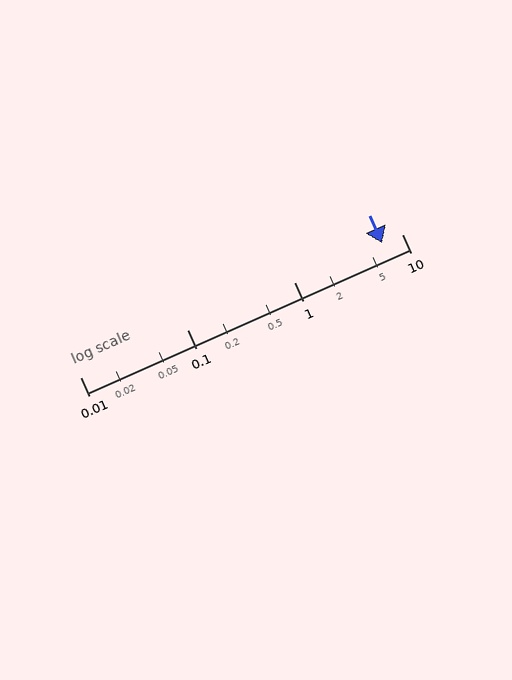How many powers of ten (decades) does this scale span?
The scale spans 3 decades, from 0.01 to 10.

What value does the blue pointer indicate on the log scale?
The pointer indicates approximately 6.5.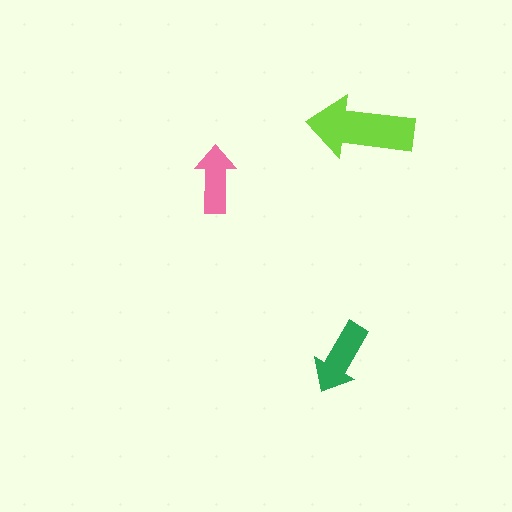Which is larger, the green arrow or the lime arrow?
The lime one.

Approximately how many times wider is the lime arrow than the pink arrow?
About 1.5 times wider.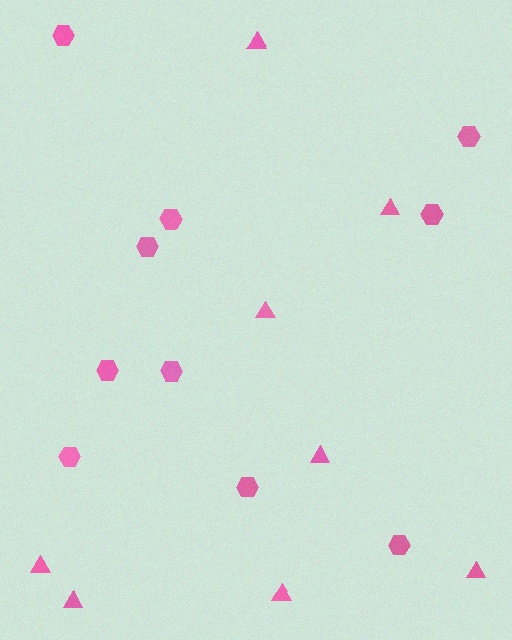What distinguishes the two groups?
There are 2 groups: one group of hexagons (10) and one group of triangles (8).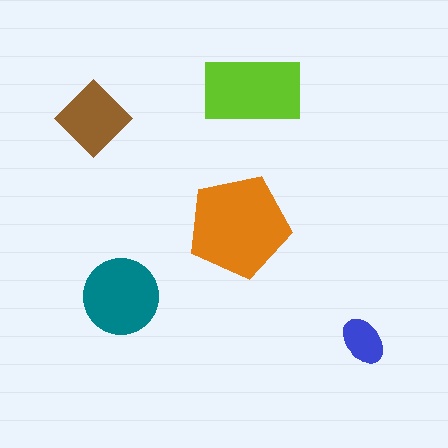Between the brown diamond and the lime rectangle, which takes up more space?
The lime rectangle.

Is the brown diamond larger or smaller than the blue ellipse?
Larger.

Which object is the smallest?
The blue ellipse.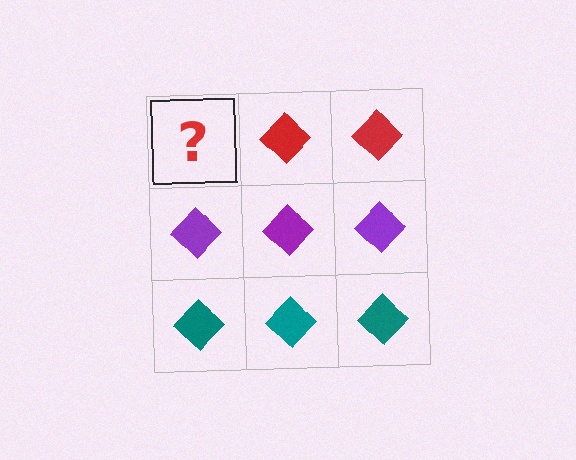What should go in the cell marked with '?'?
The missing cell should contain a red diamond.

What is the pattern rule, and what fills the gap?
The rule is that each row has a consistent color. The gap should be filled with a red diamond.